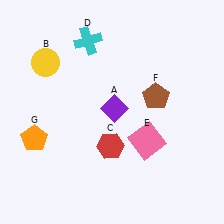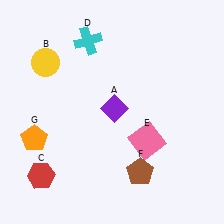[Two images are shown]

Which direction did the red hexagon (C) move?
The red hexagon (C) moved left.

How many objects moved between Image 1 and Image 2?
2 objects moved between the two images.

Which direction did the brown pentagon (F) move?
The brown pentagon (F) moved down.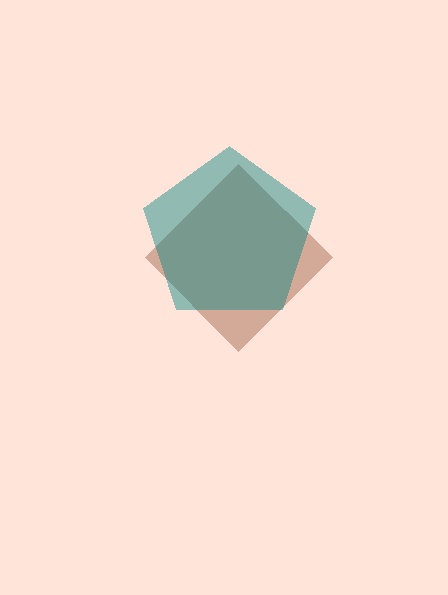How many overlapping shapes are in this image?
There are 2 overlapping shapes in the image.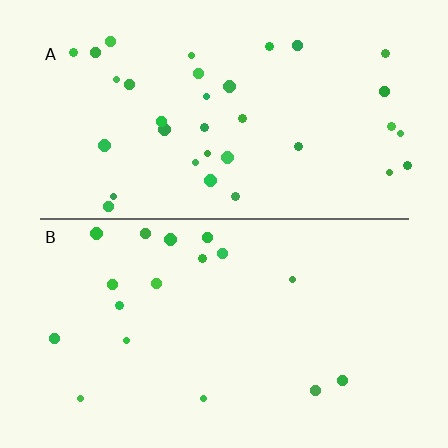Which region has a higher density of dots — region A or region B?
A (the top).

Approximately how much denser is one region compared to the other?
Approximately 2.0× — region A over region B.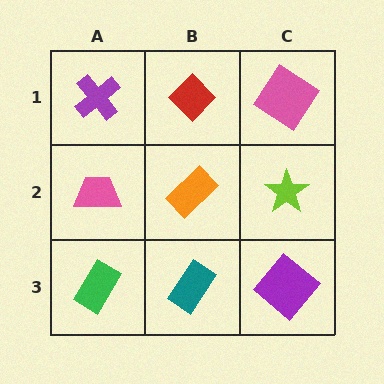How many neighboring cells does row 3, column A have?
2.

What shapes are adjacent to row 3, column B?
An orange rectangle (row 2, column B), a green rectangle (row 3, column A), a purple diamond (row 3, column C).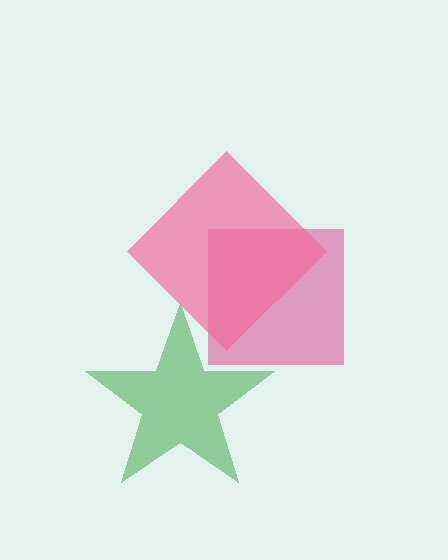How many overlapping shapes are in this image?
There are 3 overlapping shapes in the image.